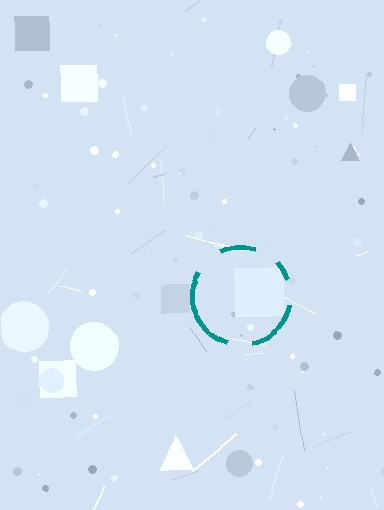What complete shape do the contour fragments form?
The contour fragments form a circle.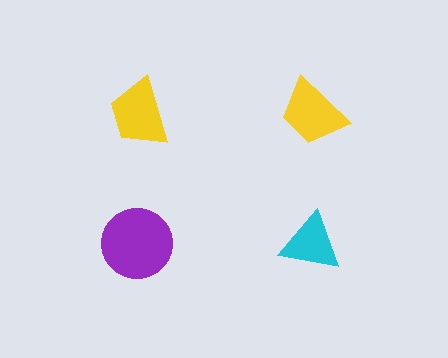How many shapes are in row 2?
2 shapes.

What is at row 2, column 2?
A cyan triangle.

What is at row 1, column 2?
A yellow trapezoid.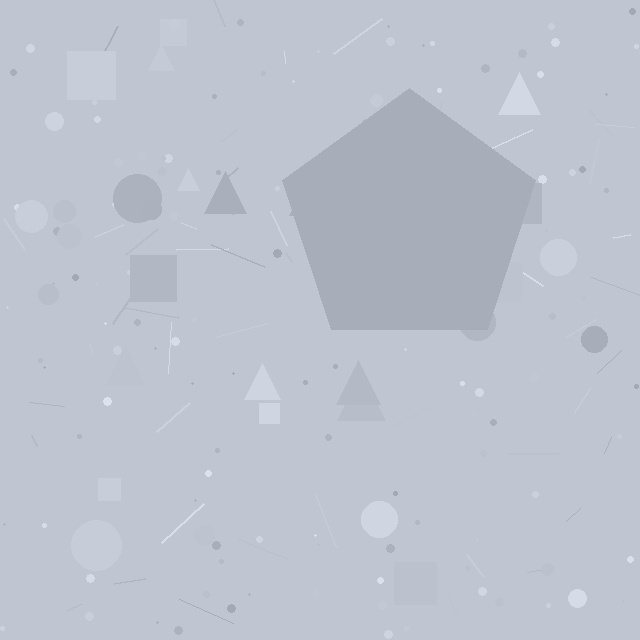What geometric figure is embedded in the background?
A pentagon is embedded in the background.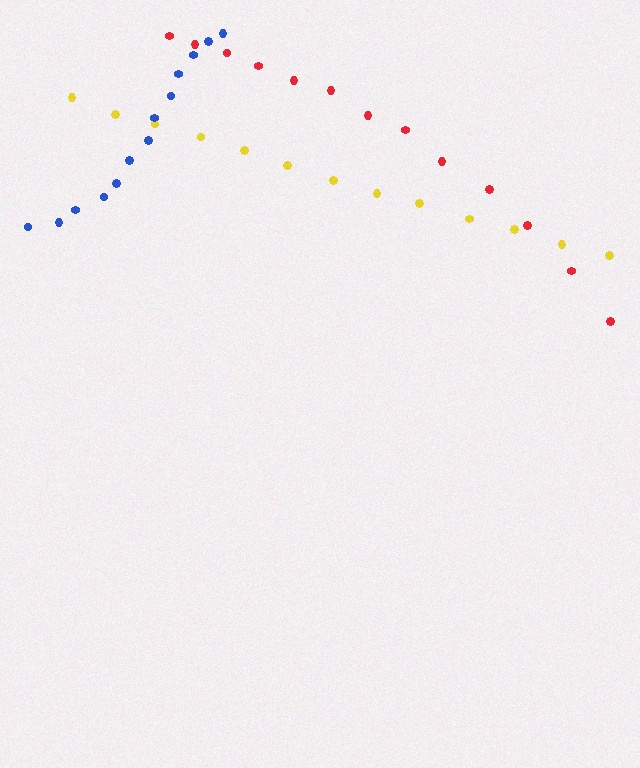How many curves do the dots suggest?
There are 3 distinct paths.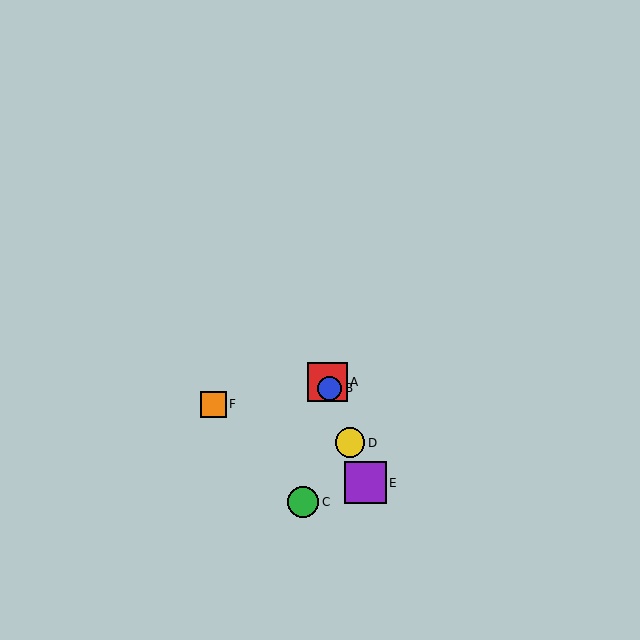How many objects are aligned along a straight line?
4 objects (A, B, D, E) are aligned along a straight line.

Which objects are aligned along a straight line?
Objects A, B, D, E are aligned along a straight line.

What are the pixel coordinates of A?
Object A is at (327, 382).